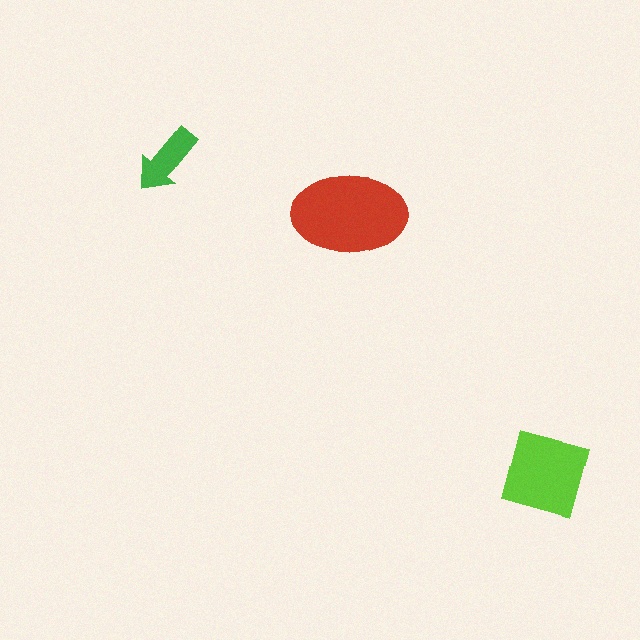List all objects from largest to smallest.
The red ellipse, the lime square, the green arrow.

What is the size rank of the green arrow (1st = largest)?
3rd.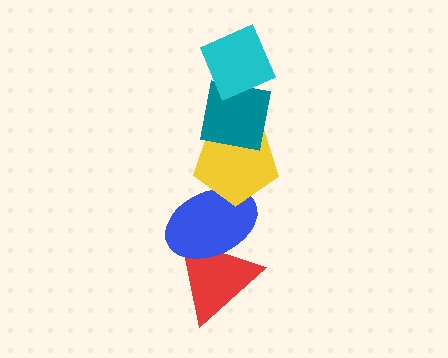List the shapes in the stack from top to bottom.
From top to bottom: the cyan diamond, the teal square, the yellow pentagon, the blue ellipse, the red triangle.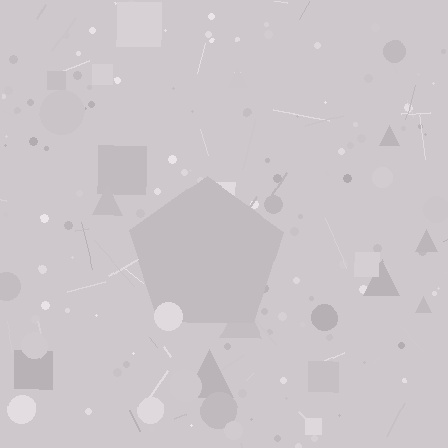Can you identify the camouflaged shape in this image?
The camouflaged shape is a pentagon.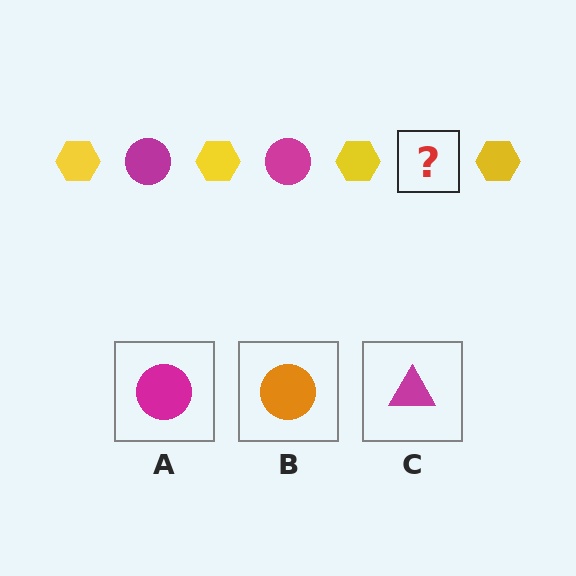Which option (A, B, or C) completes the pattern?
A.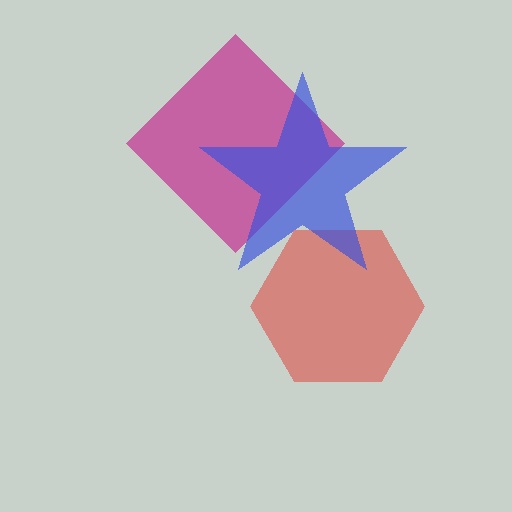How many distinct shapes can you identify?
There are 3 distinct shapes: a magenta diamond, a red hexagon, a blue star.